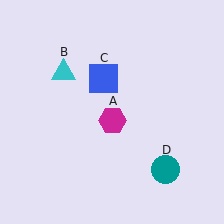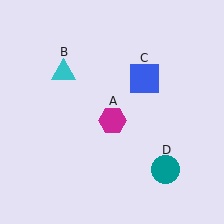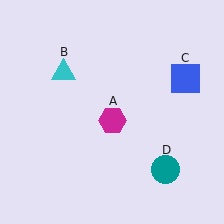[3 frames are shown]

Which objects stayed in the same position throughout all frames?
Magenta hexagon (object A) and cyan triangle (object B) and teal circle (object D) remained stationary.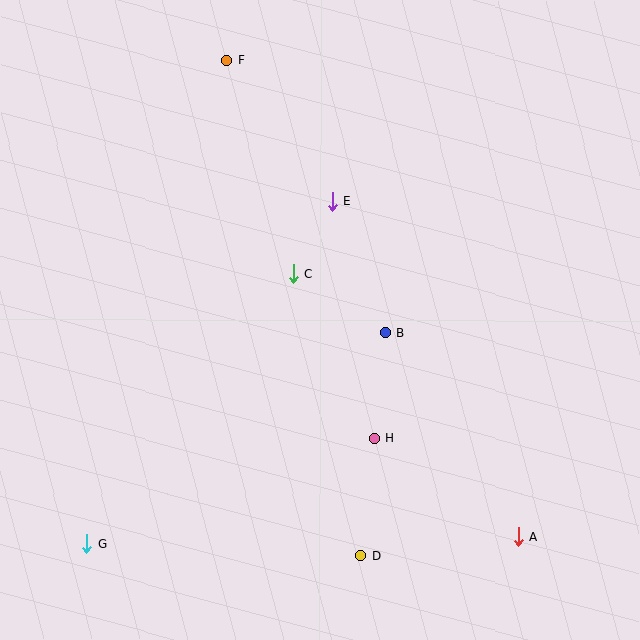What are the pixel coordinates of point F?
Point F is at (226, 60).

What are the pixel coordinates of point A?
Point A is at (519, 537).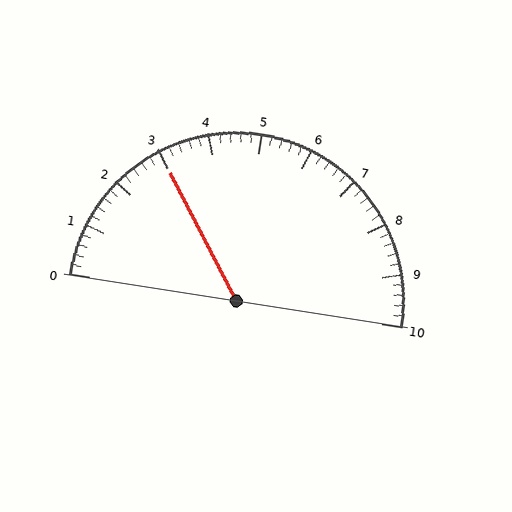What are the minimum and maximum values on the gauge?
The gauge ranges from 0 to 10.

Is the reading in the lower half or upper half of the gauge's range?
The reading is in the lower half of the range (0 to 10).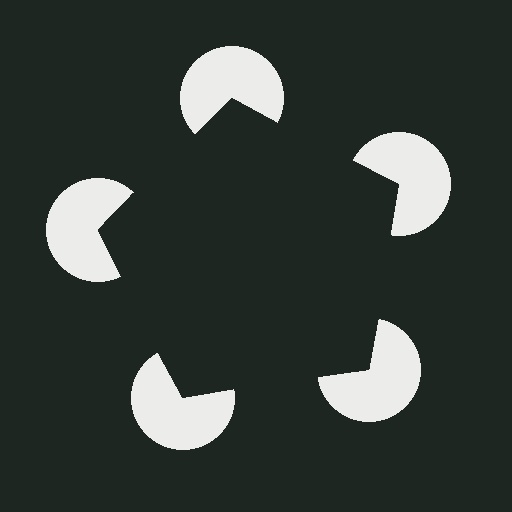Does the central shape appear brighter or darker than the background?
It typically appears slightly darker than the background, even though no actual brightness change is drawn.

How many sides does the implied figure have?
5 sides.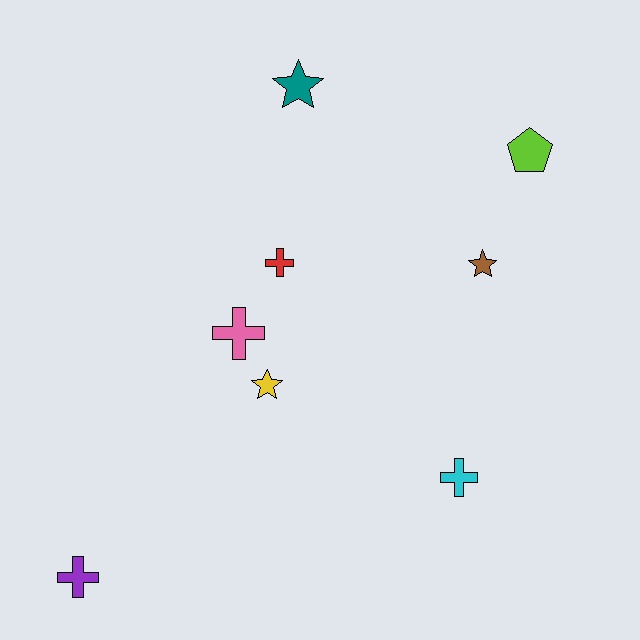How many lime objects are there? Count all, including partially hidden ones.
There is 1 lime object.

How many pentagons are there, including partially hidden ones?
There is 1 pentagon.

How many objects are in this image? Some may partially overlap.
There are 8 objects.